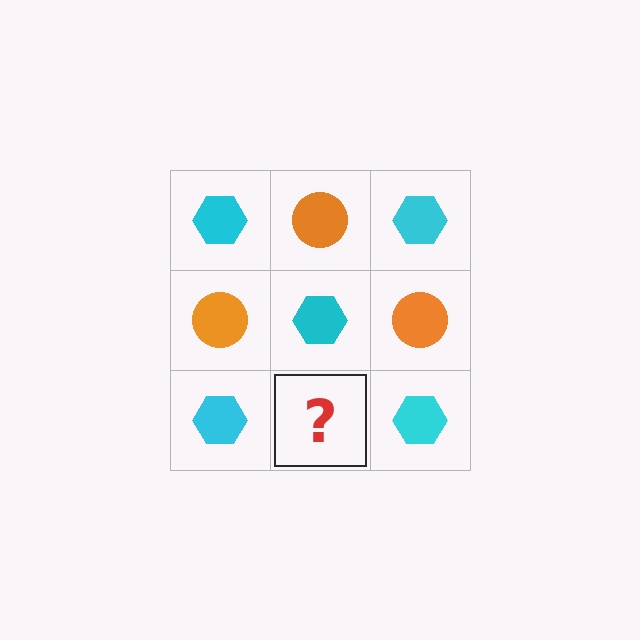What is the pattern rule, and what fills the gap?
The rule is that it alternates cyan hexagon and orange circle in a checkerboard pattern. The gap should be filled with an orange circle.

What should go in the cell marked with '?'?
The missing cell should contain an orange circle.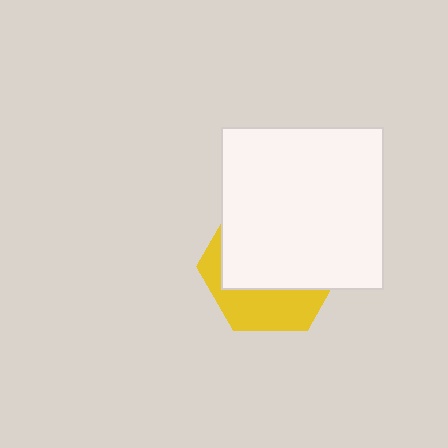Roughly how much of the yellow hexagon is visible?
A small part of it is visible (roughly 35%).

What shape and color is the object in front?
The object in front is a white square.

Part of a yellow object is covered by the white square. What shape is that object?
It is a hexagon.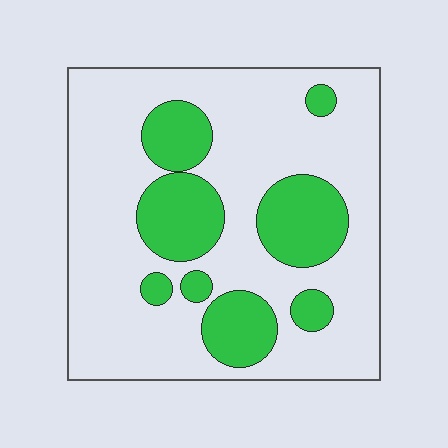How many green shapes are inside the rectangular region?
8.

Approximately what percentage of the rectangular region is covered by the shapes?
Approximately 25%.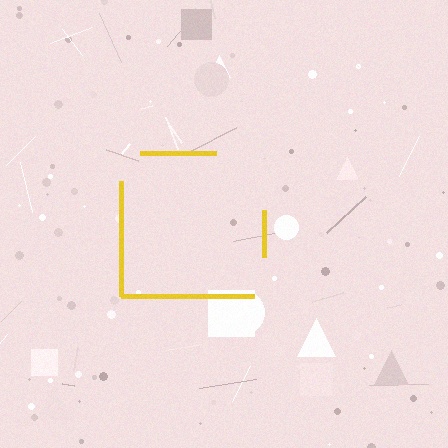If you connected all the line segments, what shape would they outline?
They would outline a square.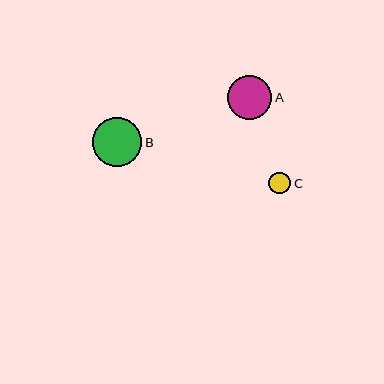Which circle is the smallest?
Circle C is the smallest with a size of approximately 22 pixels.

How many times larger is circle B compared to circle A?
Circle B is approximately 1.1 times the size of circle A.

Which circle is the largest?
Circle B is the largest with a size of approximately 49 pixels.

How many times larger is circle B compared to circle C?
Circle B is approximately 2.3 times the size of circle C.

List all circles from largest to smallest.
From largest to smallest: B, A, C.